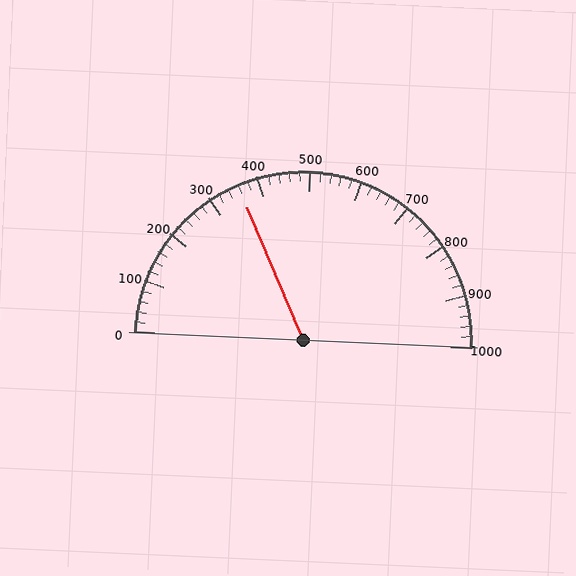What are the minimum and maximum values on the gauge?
The gauge ranges from 0 to 1000.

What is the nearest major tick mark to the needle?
The nearest major tick mark is 400.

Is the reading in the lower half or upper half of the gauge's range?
The reading is in the lower half of the range (0 to 1000).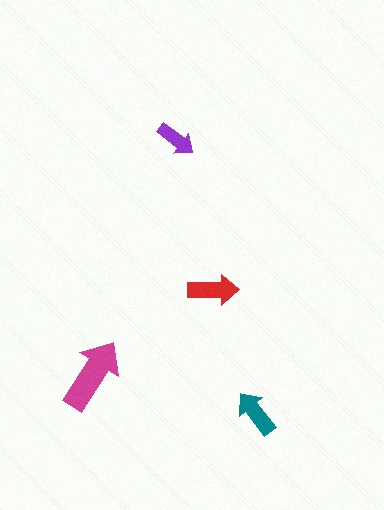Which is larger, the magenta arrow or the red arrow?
The magenta one.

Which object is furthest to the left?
The magenta arrow is leftmost.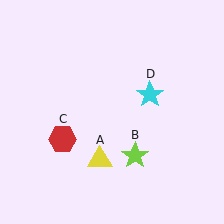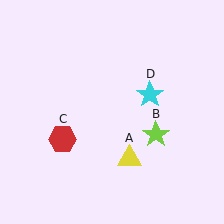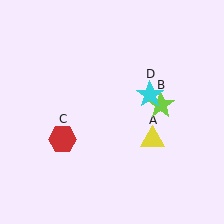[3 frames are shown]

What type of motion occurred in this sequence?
The yellow triangle (object A), lime star (object B) rotated counterclockwise around the center of the scene.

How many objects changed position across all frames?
2 objects changed position: yellow triangle (object A), lime star (object B).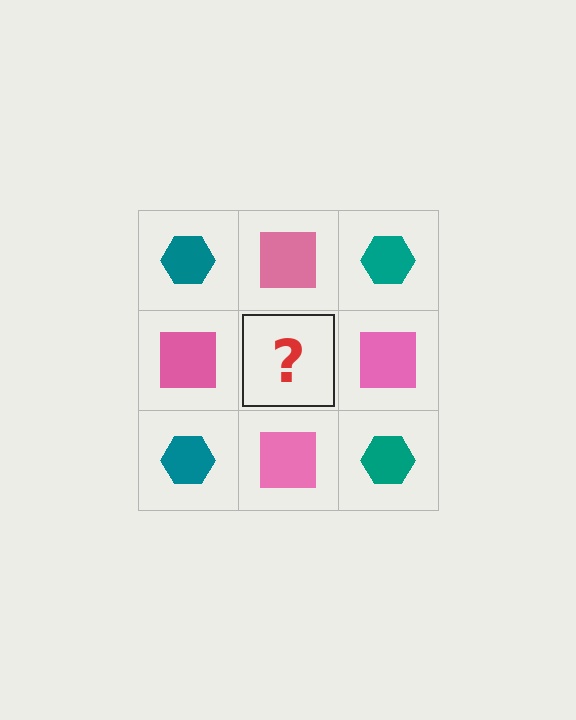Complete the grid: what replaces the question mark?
The question mark should be replaced with a teal hexagon.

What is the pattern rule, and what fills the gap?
The rule is that it alternates teal hexagon and pink square in a checkerboard pattern. The gap should be filled with a teal hexagon.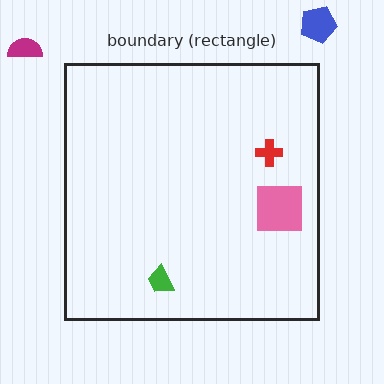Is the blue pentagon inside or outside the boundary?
Outside.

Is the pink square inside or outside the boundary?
Inside.